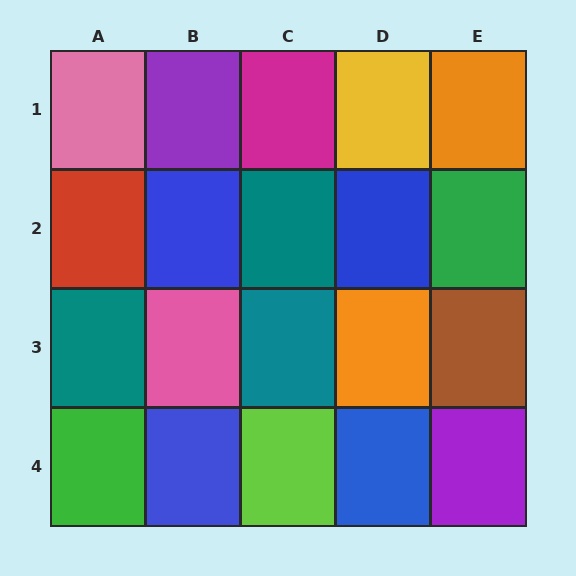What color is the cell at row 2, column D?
Blue.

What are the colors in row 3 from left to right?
Teal, pink, teal, orange, brown.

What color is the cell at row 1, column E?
Orange.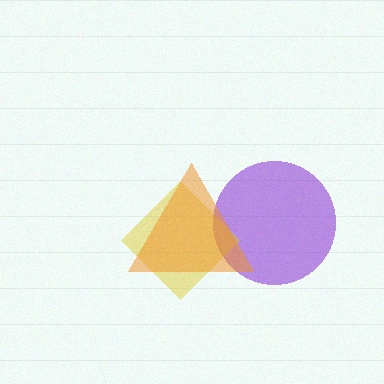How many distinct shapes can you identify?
There are 3 distinct shapes: a purple circle, a yellow diamond, an orange triangle.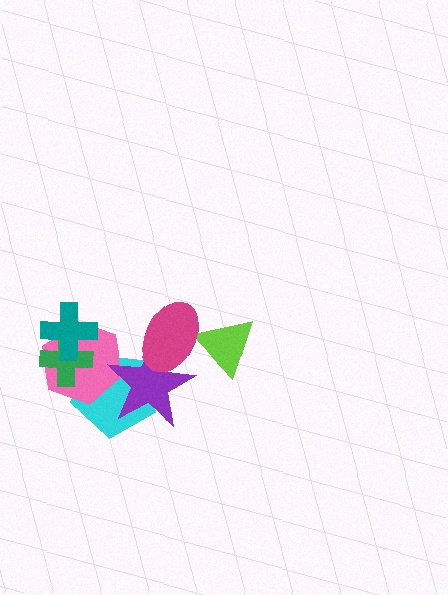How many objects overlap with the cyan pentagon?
3 objects overlap with the cyan pentagon.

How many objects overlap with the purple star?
3 objects overlap with the purple star.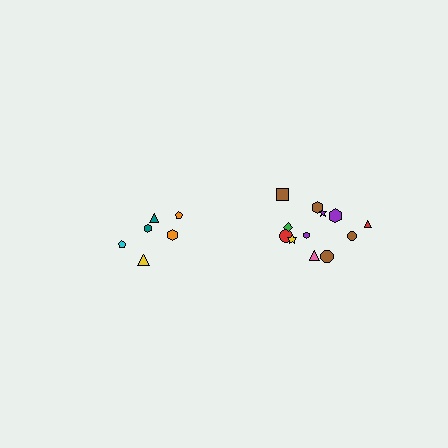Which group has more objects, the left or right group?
The right group.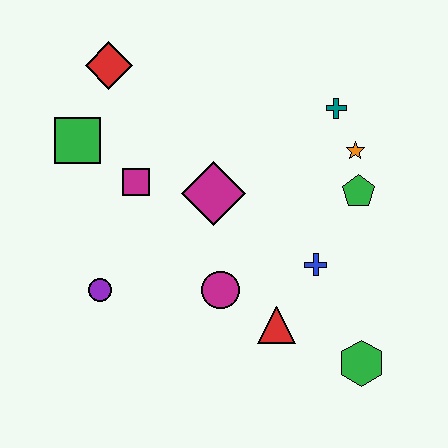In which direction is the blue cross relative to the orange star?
The blue cross is below the orange star.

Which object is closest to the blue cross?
The red triangle is closest to the blue cross.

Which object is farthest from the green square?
The green hexagon is farthest from the green square.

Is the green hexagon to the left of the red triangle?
No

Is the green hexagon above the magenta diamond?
No